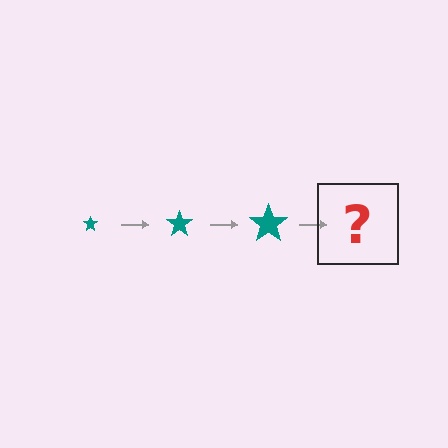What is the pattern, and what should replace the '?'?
The pattern is that the star gets progressively larger each step. The '?' should be a teal star, larger than the previous one.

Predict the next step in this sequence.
The next step is a teal star, larger than the previous one.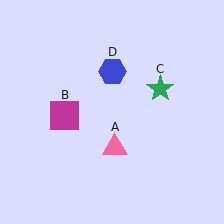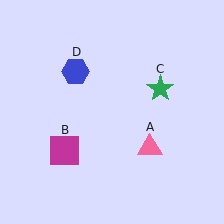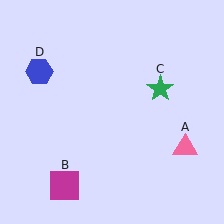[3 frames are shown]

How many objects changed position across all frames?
3 objects changed position: pink triangle (object A), magenta square (object B), blue hexagon (object D).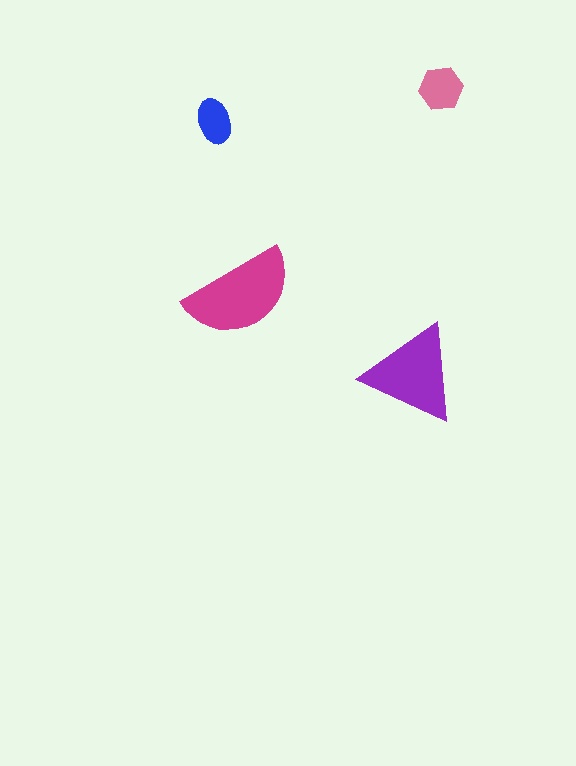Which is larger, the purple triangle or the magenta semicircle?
The magenta semicircle.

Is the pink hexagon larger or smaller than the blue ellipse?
Larger.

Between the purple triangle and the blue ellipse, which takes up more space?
The purple triangle.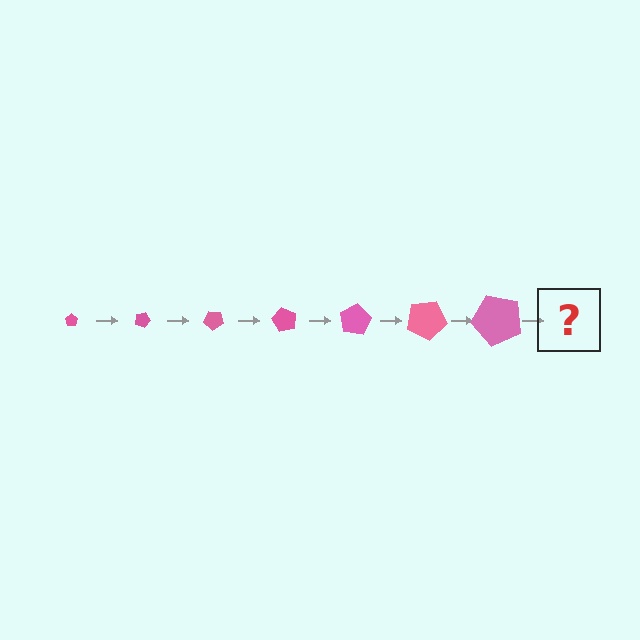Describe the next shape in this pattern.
It should be a pentagon, larger than the previous one and rotated 140 degrees from the start.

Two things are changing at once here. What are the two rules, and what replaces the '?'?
The two rules are that the pentagon grows larger each step and it rotates 20 degrees each step. The '?' should be a pentagon, larger than the previous one and rotated 140 degrees from the start.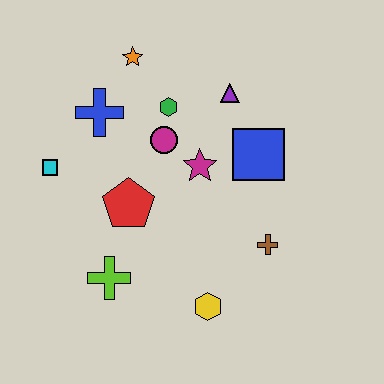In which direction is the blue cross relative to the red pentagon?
The blue cross is above the red pentagon.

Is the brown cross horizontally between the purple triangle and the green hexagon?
No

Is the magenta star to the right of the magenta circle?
Yes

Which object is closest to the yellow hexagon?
The brown cross is closest to the yellow hexagon.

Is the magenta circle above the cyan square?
Yes